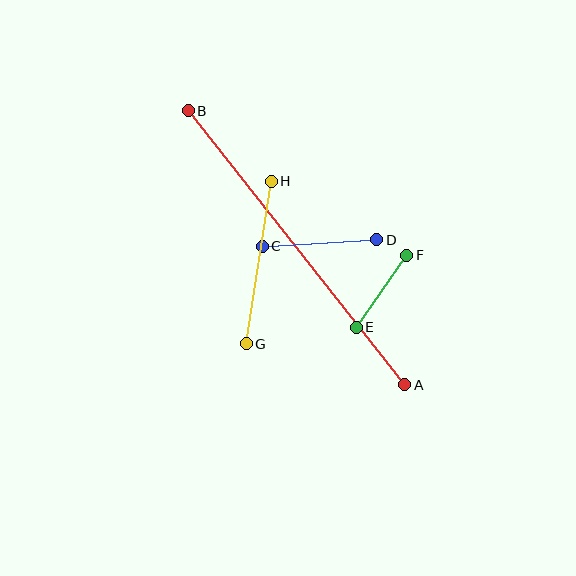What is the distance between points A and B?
The distance is approximately 349 pixels.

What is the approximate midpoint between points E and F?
The midpoint is at approximately (382, 291) pixels.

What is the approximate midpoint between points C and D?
The midpoint is at approximately (320, 243) pixels.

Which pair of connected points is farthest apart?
Points A and B are farthest apart.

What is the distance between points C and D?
The distance is approximately 115 pixels.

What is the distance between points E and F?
The distance is approximately 88 pixels.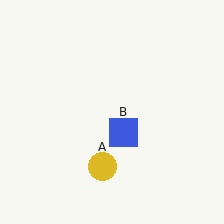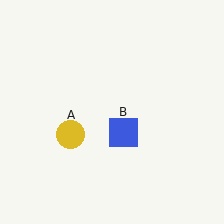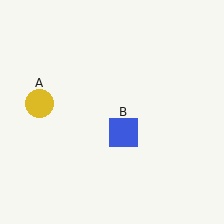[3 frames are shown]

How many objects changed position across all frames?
1 object changed position: yellow circle (object A).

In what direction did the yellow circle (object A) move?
The yellow circle (object A) moved up and to the left.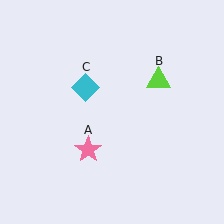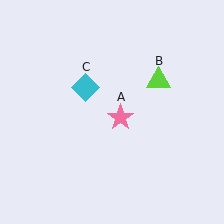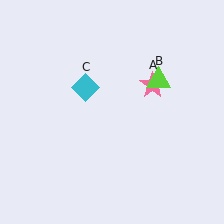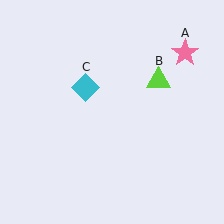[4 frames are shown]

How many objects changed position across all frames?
1 object changed position: pink star (object A).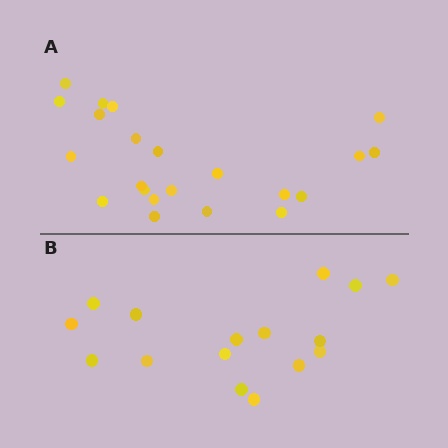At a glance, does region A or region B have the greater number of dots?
Region A (the top region) has more dots.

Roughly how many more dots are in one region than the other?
Region A has about 6 more dots than region B.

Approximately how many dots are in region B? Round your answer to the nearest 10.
About 20 dots. (The exact count is 16, which rounds to 20.)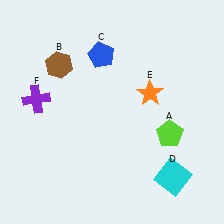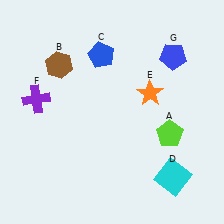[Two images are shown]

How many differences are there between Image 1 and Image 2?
There is 1 difference between the two images.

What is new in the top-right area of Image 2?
A blue pentagon (G) was added in the top-right area of Image 2.